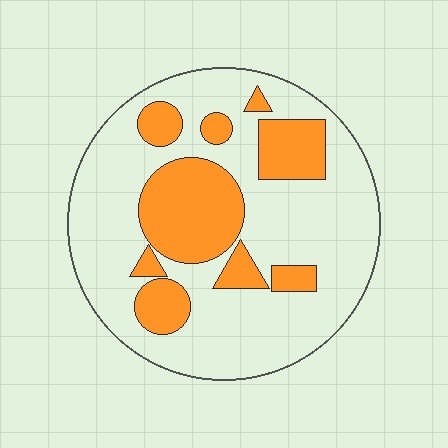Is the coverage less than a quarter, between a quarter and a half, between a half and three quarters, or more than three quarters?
Between a quarter and a half.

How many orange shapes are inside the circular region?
9.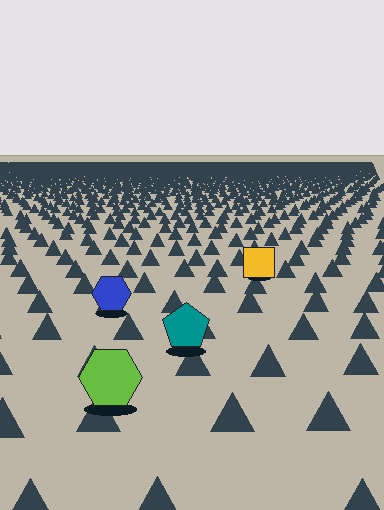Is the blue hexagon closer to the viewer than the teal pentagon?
No. The teal pentagon is closer — you can tell from the texture gradient: the ground texture is coarser near it.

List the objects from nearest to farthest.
From nearest to farthest: the lime hexagon, the teal pentagon, the blue hexagon, the yellow square.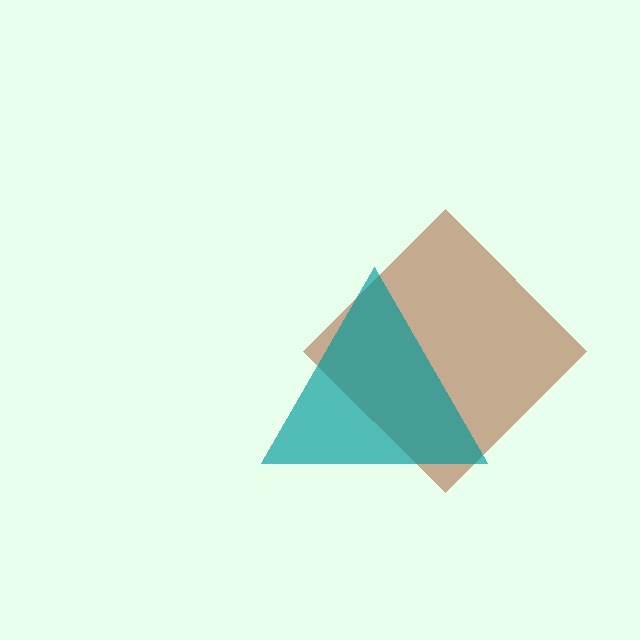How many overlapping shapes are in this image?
There are 2 overlapping shapes in the image.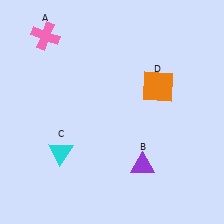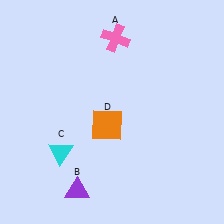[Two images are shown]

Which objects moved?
The objects that moved are: the pink cross (A), the purple triangle (B), the orange square (D).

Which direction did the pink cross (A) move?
The pink cross (A) moved right.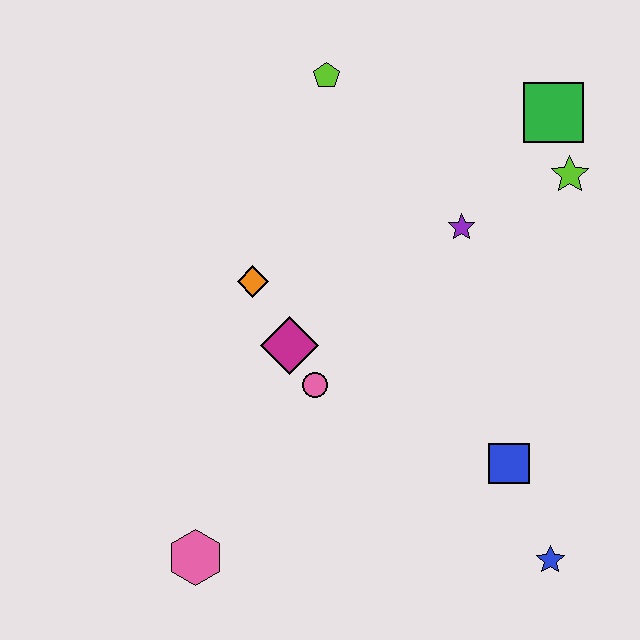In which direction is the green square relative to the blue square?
The green square is above the blue square.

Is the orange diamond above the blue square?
Yes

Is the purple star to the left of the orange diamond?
No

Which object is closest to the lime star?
The green square is closest to the lime star.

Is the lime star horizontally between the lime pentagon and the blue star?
No